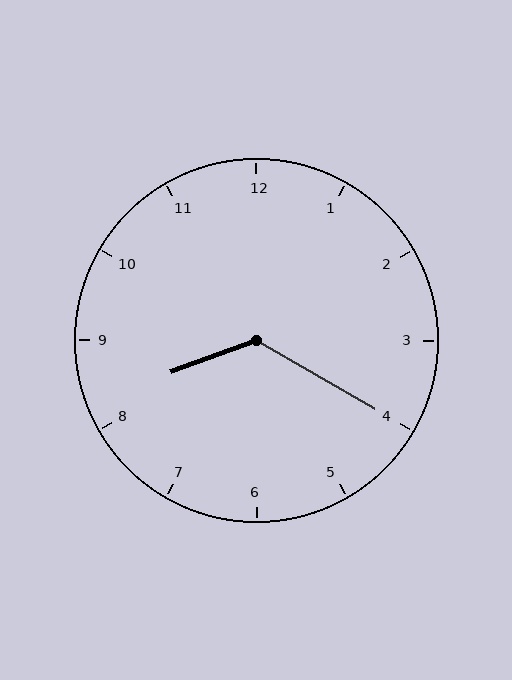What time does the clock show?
8:20.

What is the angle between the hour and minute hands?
Approximately 130 degrees.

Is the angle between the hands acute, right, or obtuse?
It is obtuse.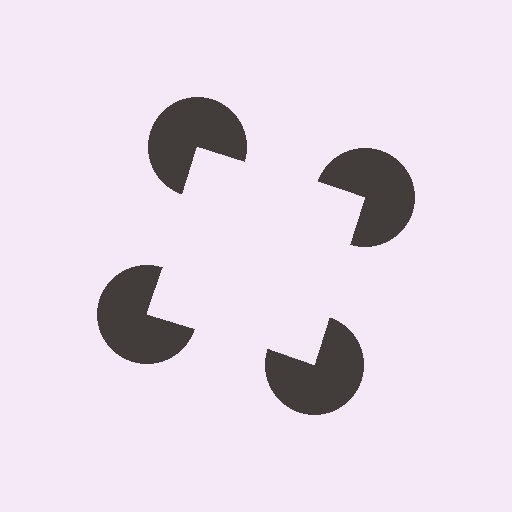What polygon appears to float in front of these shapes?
An illusory square — its edges are inferred from the aligned wedge cuts in the pac-man discs, not physically drawn.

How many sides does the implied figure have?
4 sides.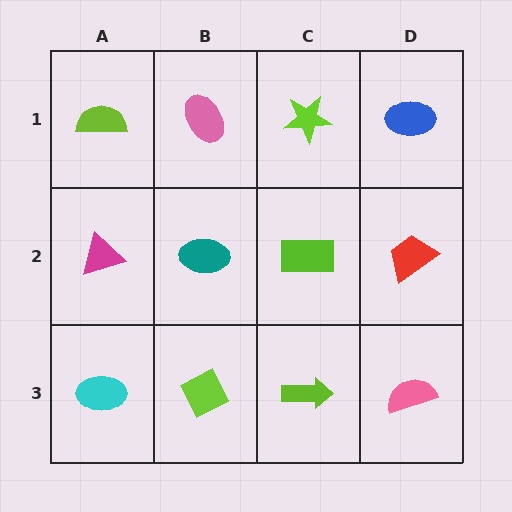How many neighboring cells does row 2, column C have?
4.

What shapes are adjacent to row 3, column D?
A red trapezoid (row 2, column D), a lime arrow (row 3, column C).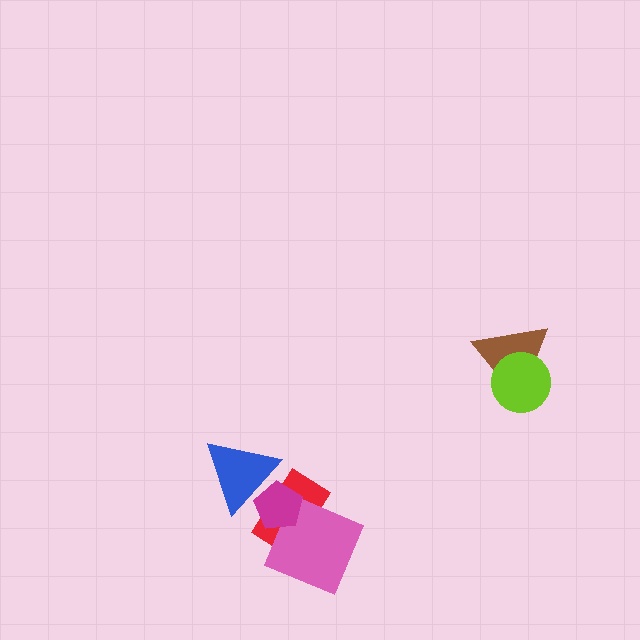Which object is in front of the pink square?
The magenta pentagon is in front of the pink square.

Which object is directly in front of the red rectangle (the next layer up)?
The pink square is directly in front of the red rectangle.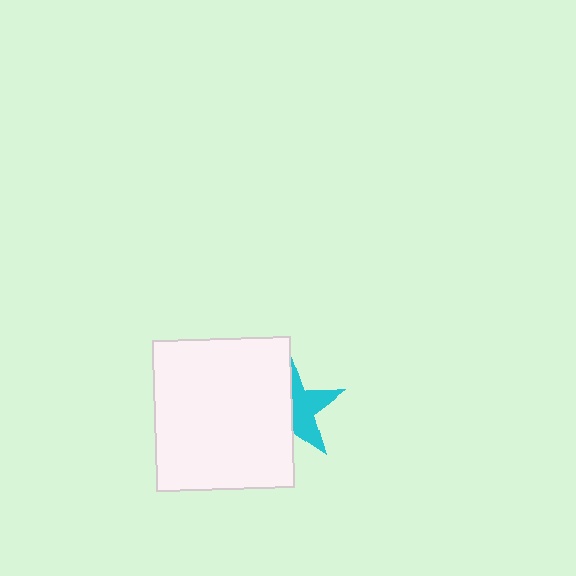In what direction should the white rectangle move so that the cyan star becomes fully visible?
The white rectangle should move left. That is the shortest direction to clear the overlap and leave the cyan star fully visible.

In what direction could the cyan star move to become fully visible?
The cyan star could move right. That would shift it out from behind the white rectangle entirely.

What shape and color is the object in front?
The object in front is a white rectangle.